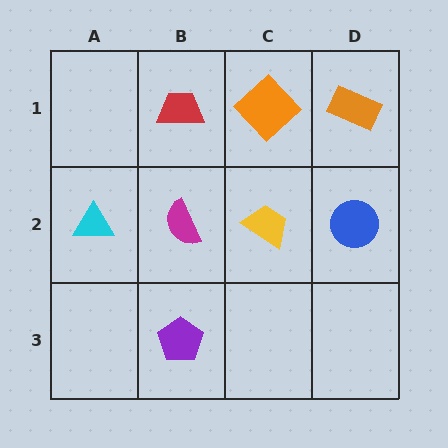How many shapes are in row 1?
3 shapes.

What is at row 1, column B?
A red trapezoid.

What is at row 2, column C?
A yellow trapezoid.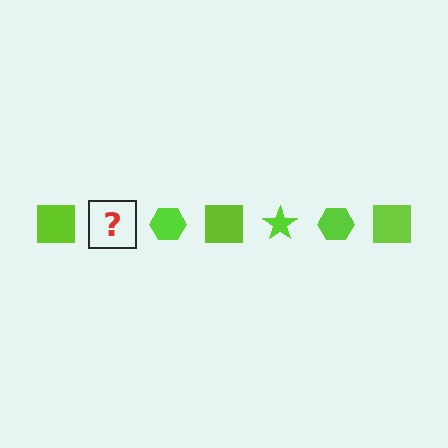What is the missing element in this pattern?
The missing element is a lime star.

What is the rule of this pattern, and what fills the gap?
The rule is that the pattern cycles through square, star, hexagon shapes in lime. The gap should be filled with a lime star.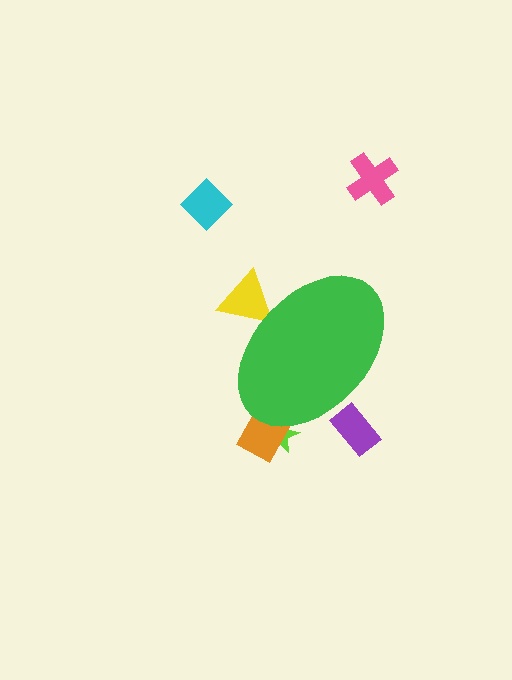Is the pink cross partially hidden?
No, the pink cross is fully visible.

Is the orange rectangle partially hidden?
Yes, the orange rectangle is partially hidden behind the green ellipse.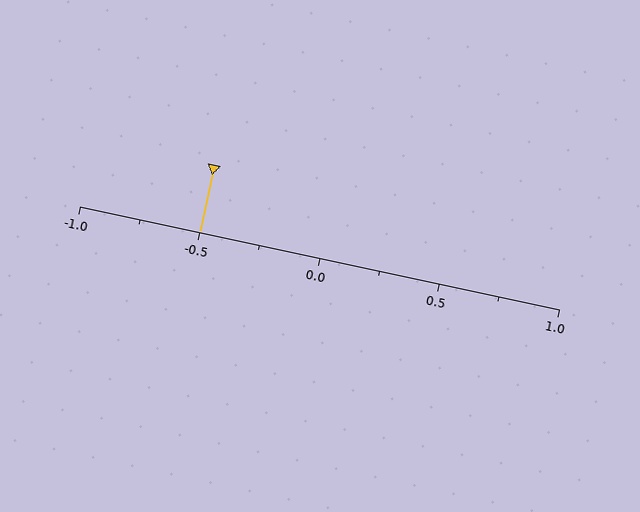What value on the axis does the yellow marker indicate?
The marker indicates approximately -0.5.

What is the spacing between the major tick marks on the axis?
The major ticks are spaced 0.5 apart.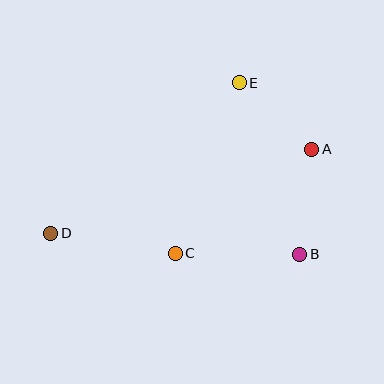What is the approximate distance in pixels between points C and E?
The distance between C and E is approximately 182 pixels.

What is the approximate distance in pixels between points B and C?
The distance between B and C is approximately 125 pixels.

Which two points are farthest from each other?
Points A and D are farthest from each other.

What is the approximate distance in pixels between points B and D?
The distance between B and D is approximately 250 pixels.